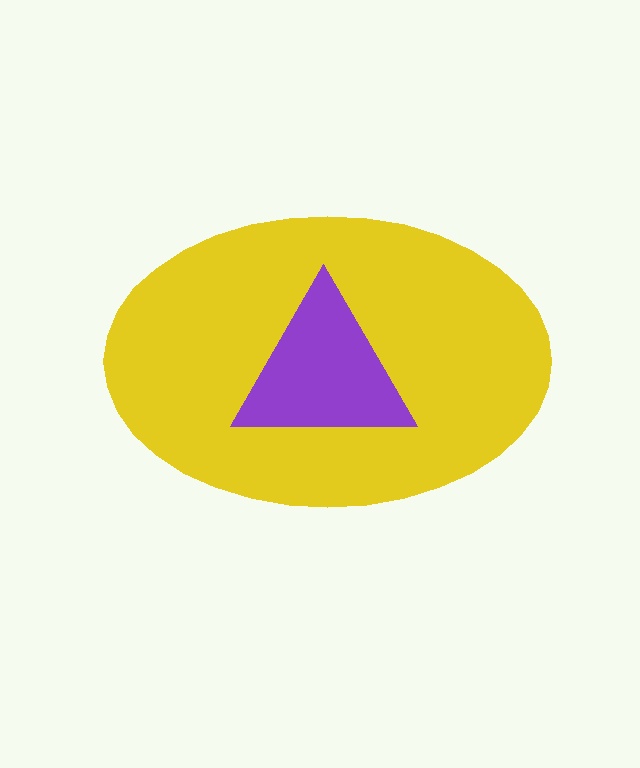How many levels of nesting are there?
2.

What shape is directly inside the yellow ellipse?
The purple triangle.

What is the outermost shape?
The yellow ellipse.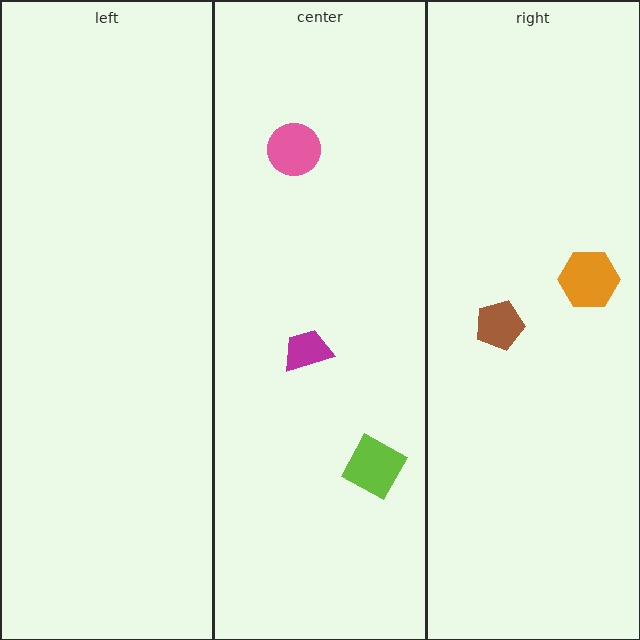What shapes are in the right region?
The orange hexagon, the brown pentagon.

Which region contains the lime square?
The center region.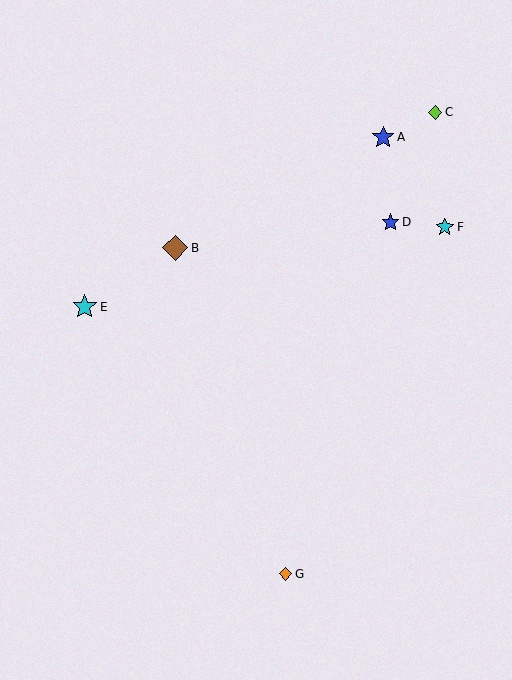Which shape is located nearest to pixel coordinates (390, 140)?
The blue star (labeled A) at (383, 137) is nearest to that location.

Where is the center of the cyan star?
The center of the cyan star is at (85, 307).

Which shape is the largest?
The brown diamond (labeled B) is the largest.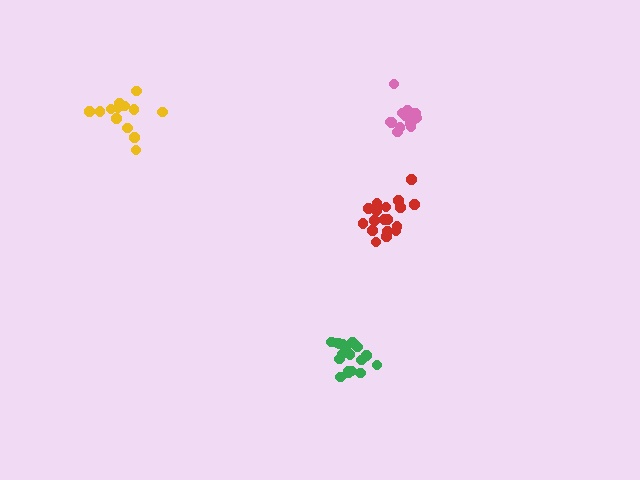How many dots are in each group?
Group 1: 19 dots, Group 2: 19 dots, Group 3: 14 dots, Group 4: 13 dots (65 total).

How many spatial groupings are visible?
There are 4 spatial groupings.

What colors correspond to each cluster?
The clusters are colored: red, green, pink, yellow.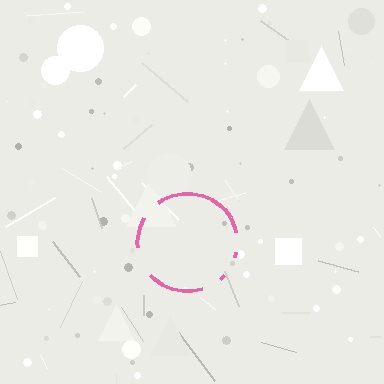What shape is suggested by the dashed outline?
The dashed outline suggests a circle.